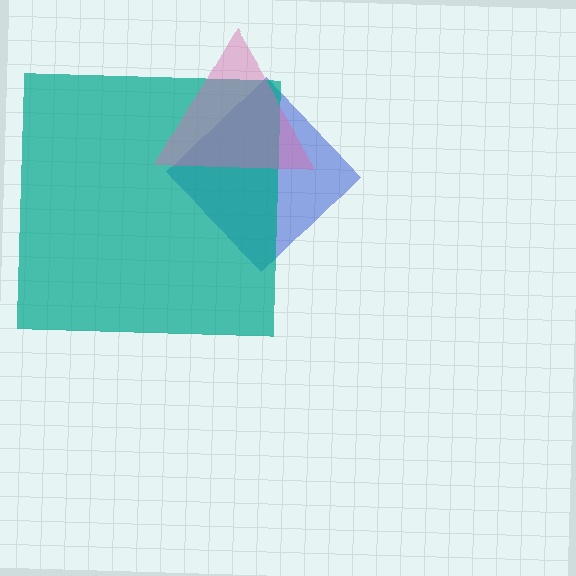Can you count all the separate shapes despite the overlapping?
Yes, there are 3 separate shapes.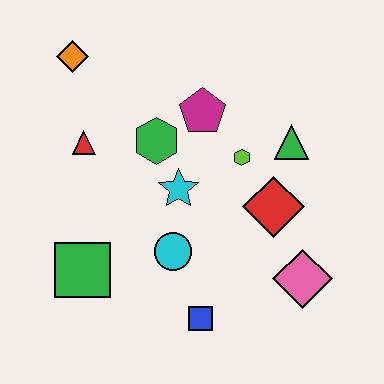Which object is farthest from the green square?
The green triangle is farthest from the green square.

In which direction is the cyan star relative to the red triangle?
The cyan star is to the right of the red triangle.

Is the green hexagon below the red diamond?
No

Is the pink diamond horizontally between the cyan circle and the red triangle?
No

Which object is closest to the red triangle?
The green hexagon is closest to the red triangle.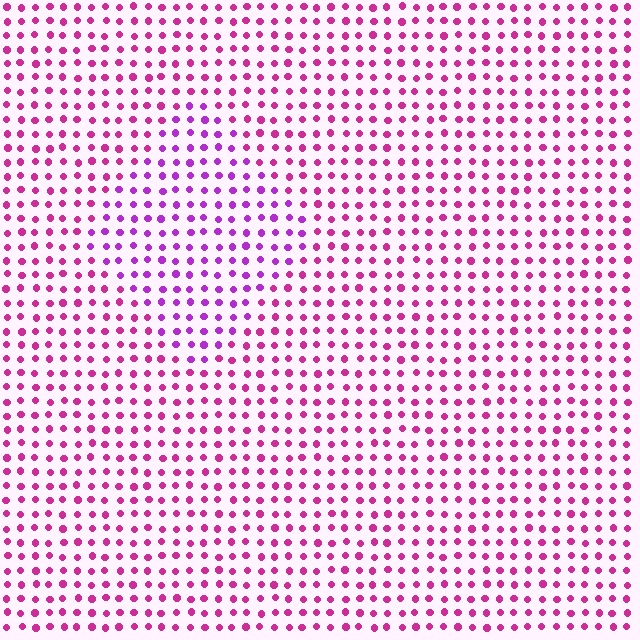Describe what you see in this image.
The image is filled with small magenta elements in a uniform arrangement. A diamond-shaped region is visible where the elements are tinted to a slightly different hue, forming a subtle color boundary.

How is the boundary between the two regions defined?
The boundary is defined purely by a slight shift in hue (about 30 degrees). Spacing, size, and orientation are identical on both sides.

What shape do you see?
I see a diamond.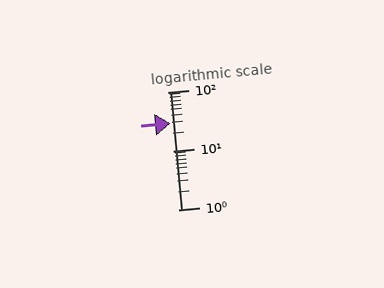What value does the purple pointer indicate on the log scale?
The pointer indicates approximately 29.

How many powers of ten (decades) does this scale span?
The scale spans 2 decades, from 1 to 100.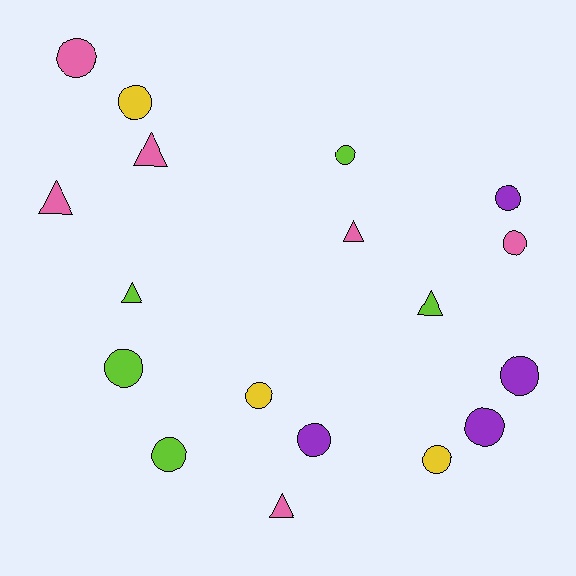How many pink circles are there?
There are 2 pink circles.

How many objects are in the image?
There are 18 objects.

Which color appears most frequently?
Pink, with 6 objects.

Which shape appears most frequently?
Circle, with 12 objects.